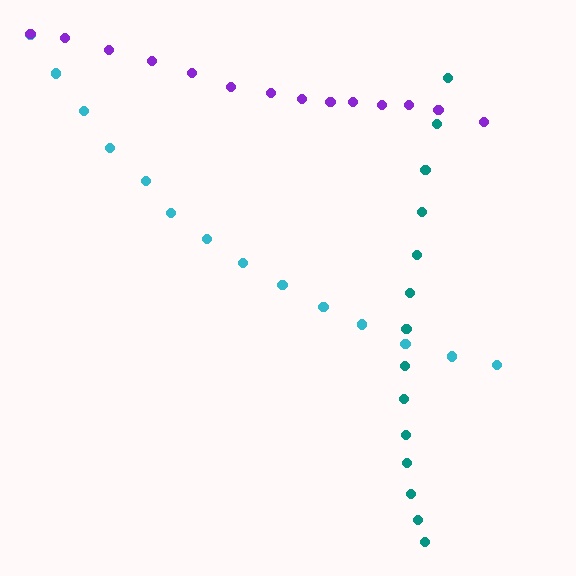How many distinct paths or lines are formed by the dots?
There are 3 distinct paths.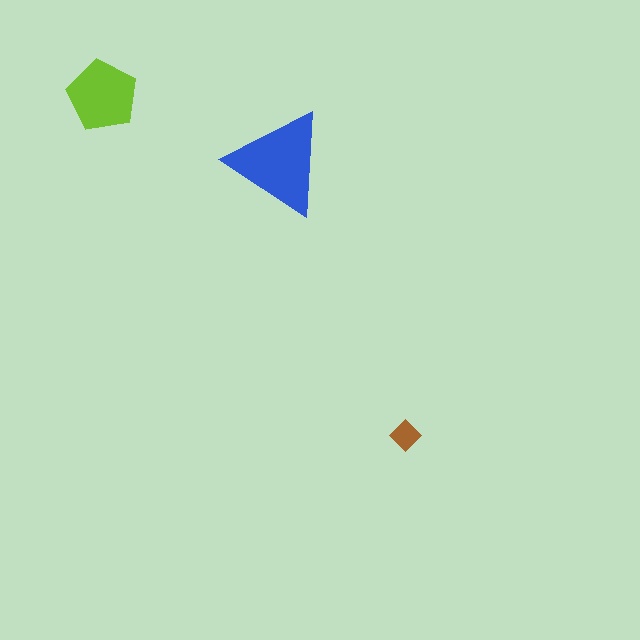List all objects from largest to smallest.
The blue triangle, the lime pentagon, the brown diamond.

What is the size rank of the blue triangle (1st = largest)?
1st.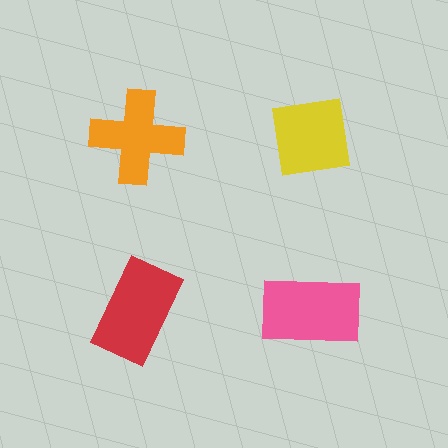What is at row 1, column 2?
A yellow square.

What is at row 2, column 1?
A red rectangle.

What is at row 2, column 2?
A pink rectangle.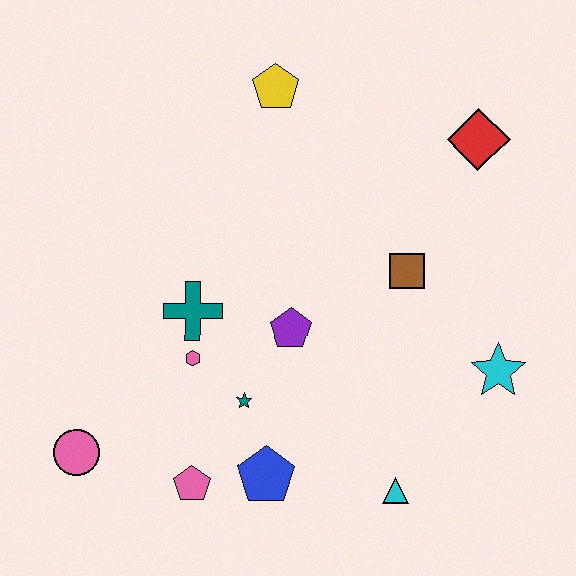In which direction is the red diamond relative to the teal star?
The red diamond is above the teal star.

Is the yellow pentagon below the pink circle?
No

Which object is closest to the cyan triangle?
The blue pentagon is closest to the cyan triangle.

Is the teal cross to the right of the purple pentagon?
No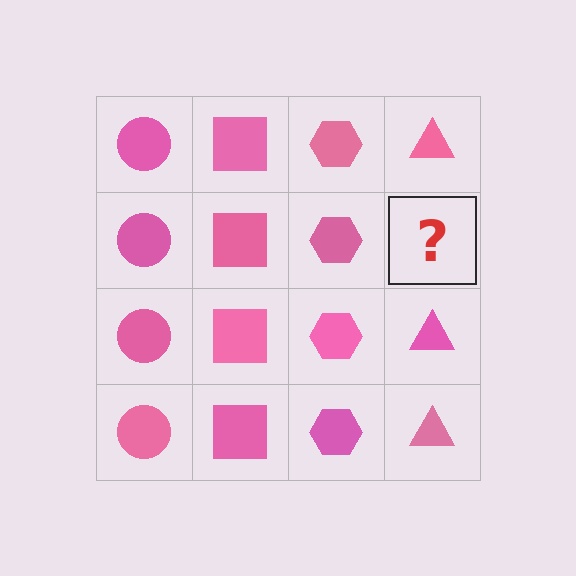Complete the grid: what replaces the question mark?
The question mark should be replaced with a pink triangle.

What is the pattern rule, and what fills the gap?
The rule is that each column has a consistent shape. The gap should be filled with a pink triangle.